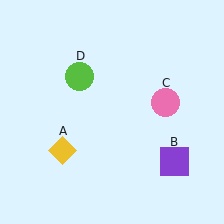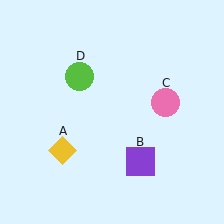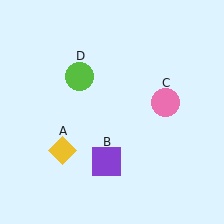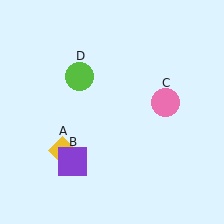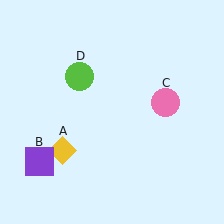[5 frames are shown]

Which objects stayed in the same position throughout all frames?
Yellow diamond (object A) and pink circle (object C) and lime circle (object D) remained stationary.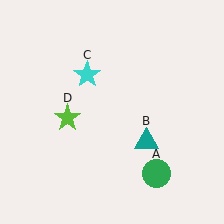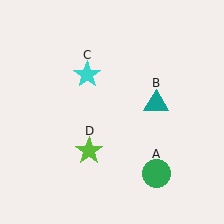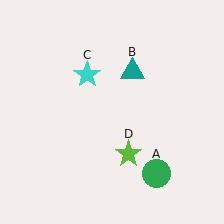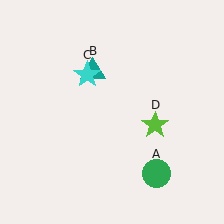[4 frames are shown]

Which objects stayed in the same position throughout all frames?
Green circle (object A) and cyan star (object C) remained stationary.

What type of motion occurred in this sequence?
The teal triangle (object B), lime star (object D) rotated counterclockwise around the center of the scene.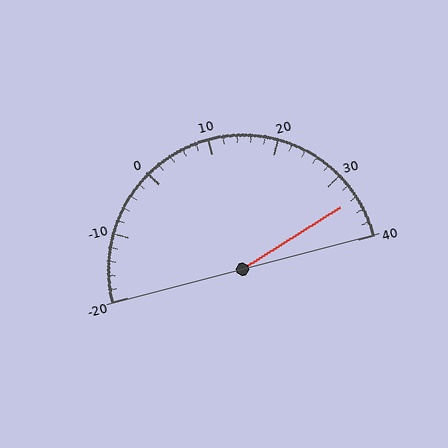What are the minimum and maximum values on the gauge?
The gauge ranges from -20 to 40.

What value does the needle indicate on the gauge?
The needle indicates approximately 34.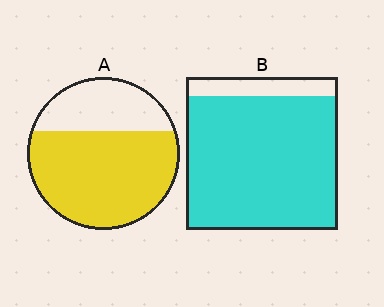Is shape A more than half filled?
Yes.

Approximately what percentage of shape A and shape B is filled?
A is approximately 70% and B is approximately 90%.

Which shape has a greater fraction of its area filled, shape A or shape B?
Shape B.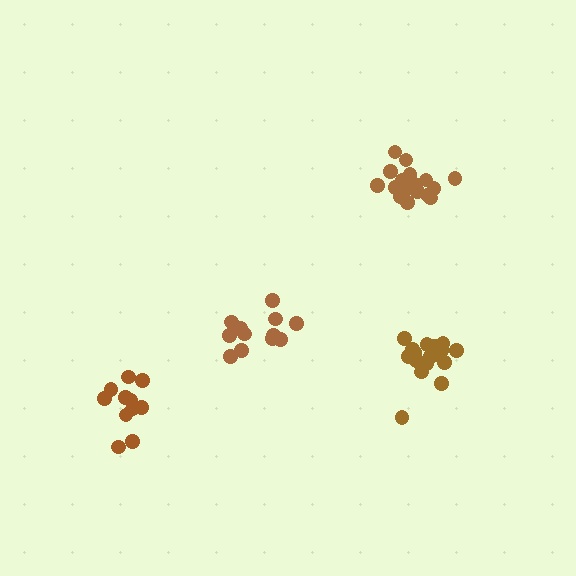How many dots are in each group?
Group 1: 17 dots, Group 2: 12 dots, Group 3: 11 dots, Group 4: 17 dots (57 total).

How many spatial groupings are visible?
There are 4 spatial groupings.